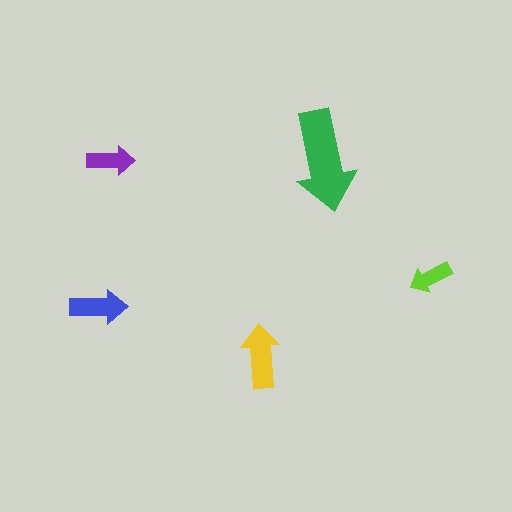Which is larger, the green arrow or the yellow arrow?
The green one.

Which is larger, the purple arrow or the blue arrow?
The blue one.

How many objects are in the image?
There are 5 objects in the image.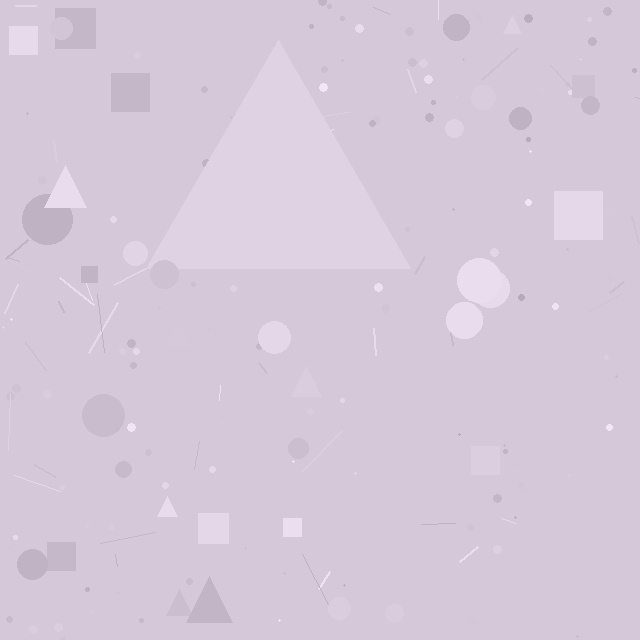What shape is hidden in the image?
A triangle is hidden in the image.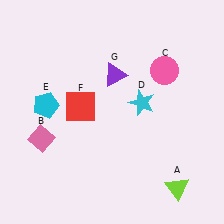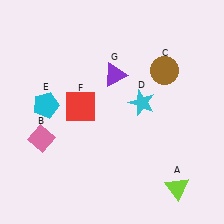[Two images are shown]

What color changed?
The circle (C) changed from pink in Image 1 to brown in Image 2.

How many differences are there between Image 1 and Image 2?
There is 1 difference between the two images.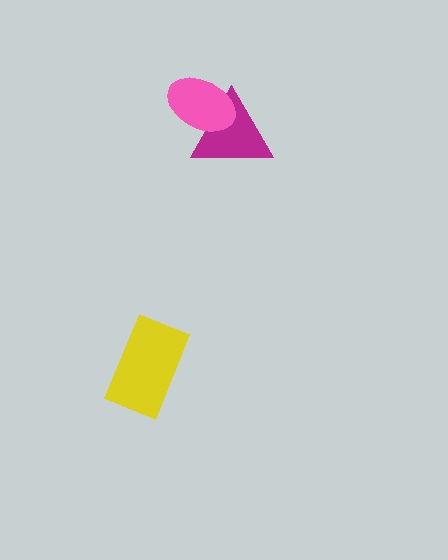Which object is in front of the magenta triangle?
The pink ellipse is in front of the magenta triangle.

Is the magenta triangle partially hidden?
Yes, it is partially covered by another shape.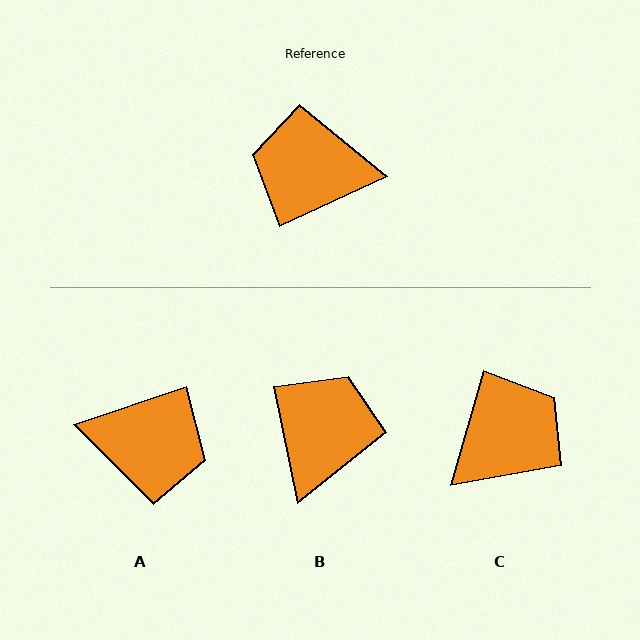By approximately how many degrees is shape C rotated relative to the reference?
Approximately 131 degrees clockwise.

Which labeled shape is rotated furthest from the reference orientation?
A, about 174 degrees away.